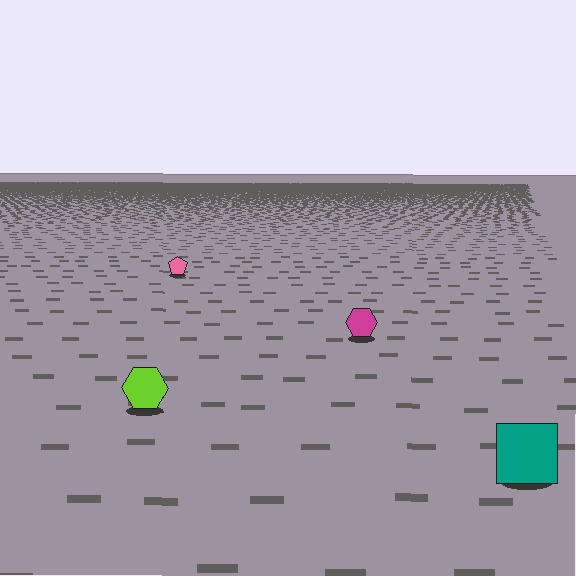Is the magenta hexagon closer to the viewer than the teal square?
No. The teal square is closer — you can tell from the texture gradient: the ground texture is coarser near it.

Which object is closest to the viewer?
The teal square is closest. The texture marks near it are larger and more spread out.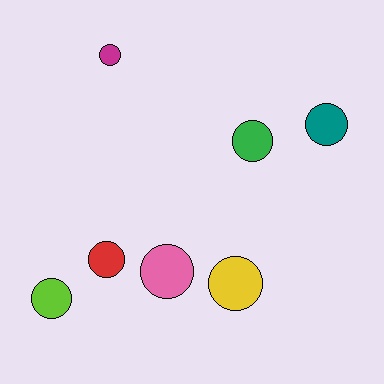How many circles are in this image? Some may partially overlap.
There are 7 circles.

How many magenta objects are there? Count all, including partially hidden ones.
There is 1 magenta object.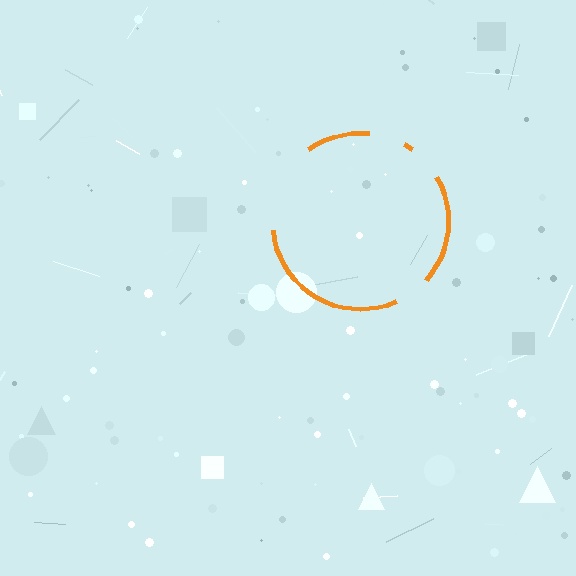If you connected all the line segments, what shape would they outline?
They would outline a circle.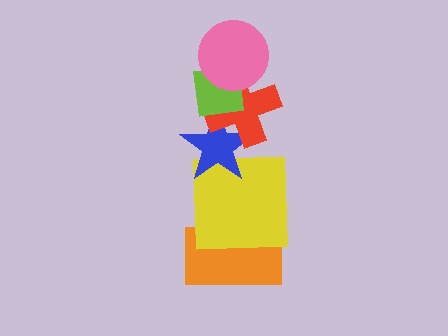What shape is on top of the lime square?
The pink circle is on top of the lime square.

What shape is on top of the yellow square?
The blue star is on top of the yellow square.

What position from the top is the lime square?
The lime square is 2nd from the top.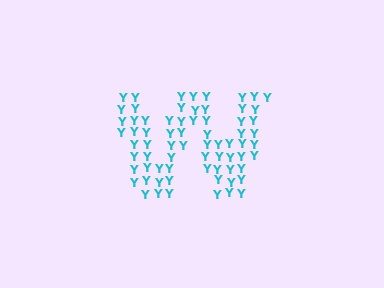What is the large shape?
The large shape is the letter W.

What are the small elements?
The small elements are letter Y's.